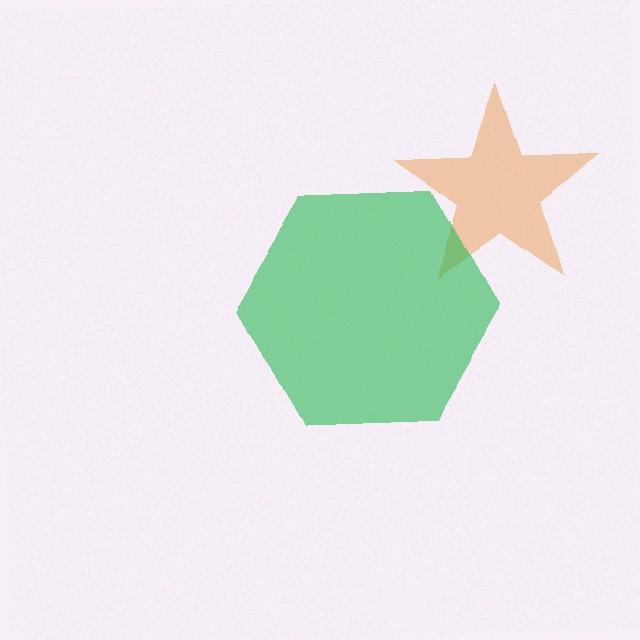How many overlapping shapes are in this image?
There are 2 overlapping shapes in the image.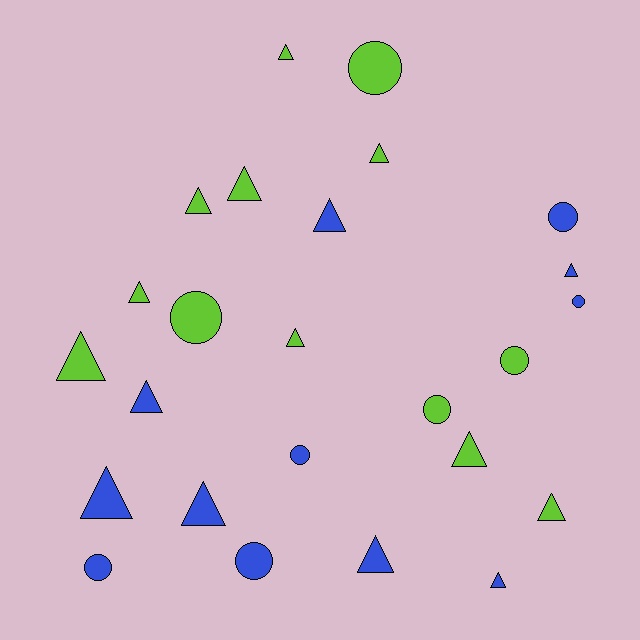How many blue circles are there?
There are 5 blue circles.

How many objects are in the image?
There are 25 objects.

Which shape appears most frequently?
Triangle, with 16 objects.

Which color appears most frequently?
Lime, with 13 objects.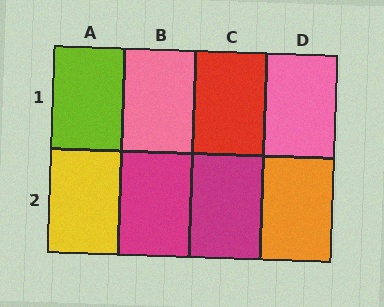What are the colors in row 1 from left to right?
Lime, pink, red, pink.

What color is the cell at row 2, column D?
Orange.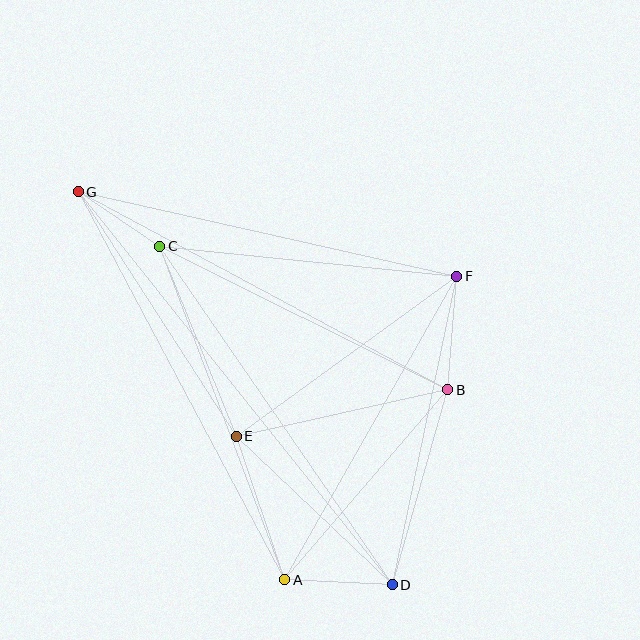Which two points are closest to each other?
Points C and G are closest to each other.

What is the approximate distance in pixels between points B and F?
The distance between B and F is approximately 114 pixels.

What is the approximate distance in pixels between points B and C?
The distance between B and C is approximately 322 pixels.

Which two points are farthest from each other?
Points D and G are farthest from each other.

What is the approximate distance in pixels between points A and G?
The distance between A and G is approximately 440 pixels.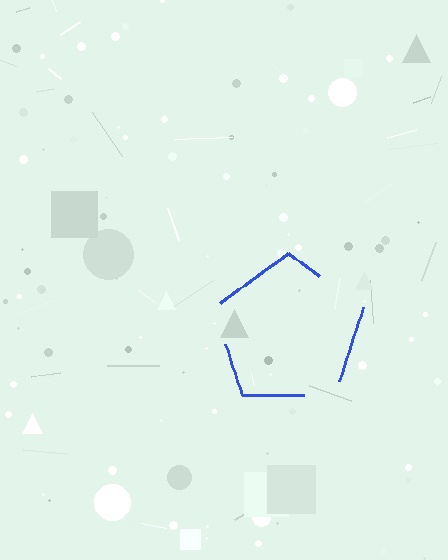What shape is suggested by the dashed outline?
The dashed outline suggests a pentagon.